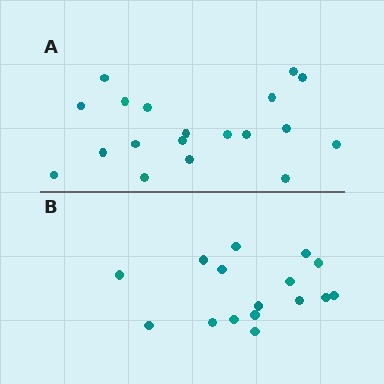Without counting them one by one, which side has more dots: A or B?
Region A (the top region) has more dots.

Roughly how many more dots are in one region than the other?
Region A has just a few more — roughly 2 or 3 more dots than region B.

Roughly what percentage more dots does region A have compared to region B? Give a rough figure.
About 20% more.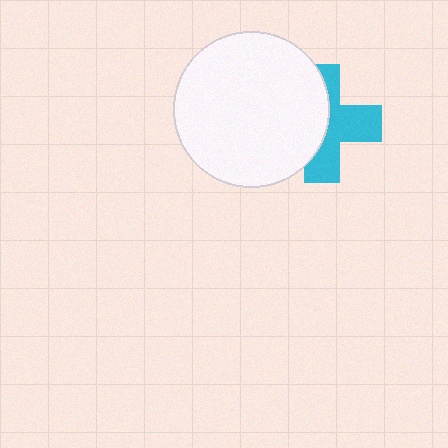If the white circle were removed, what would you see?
You would see the complete cyan cross.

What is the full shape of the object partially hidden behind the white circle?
The partially hidden object is a cyan cross.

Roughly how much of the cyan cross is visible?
About half of it is visible (roughly 52%).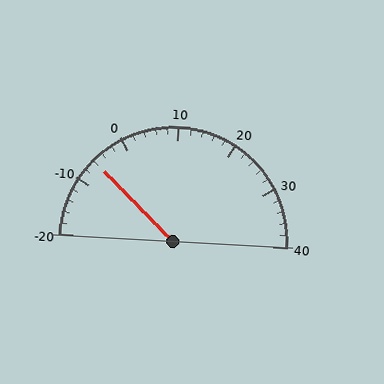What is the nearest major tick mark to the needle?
The nearest major tick mark is -10.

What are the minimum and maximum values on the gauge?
The gauge ranges from -20 to 40.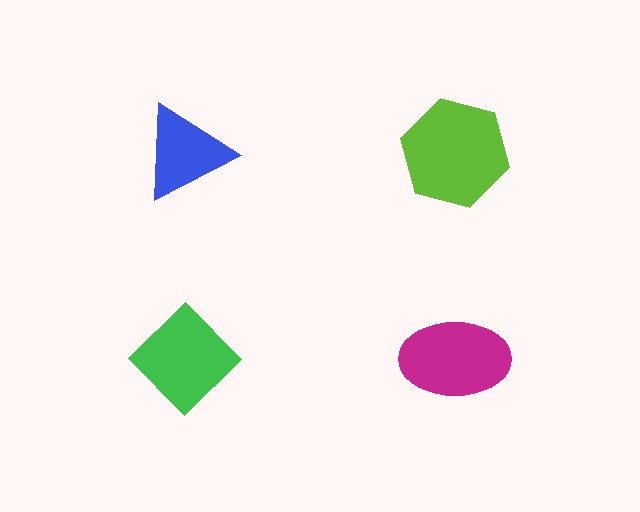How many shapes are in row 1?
2 shapes.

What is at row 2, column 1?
A green diamond.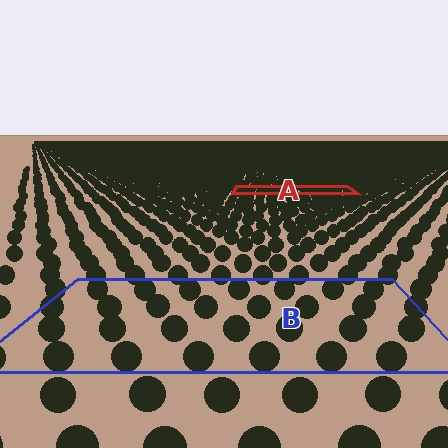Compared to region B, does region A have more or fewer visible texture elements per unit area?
Region A has more texture elements per unit area — they are packed more densely because it is farther away.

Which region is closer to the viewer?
Region B is closer. The texture elements there are larger and more spread out.